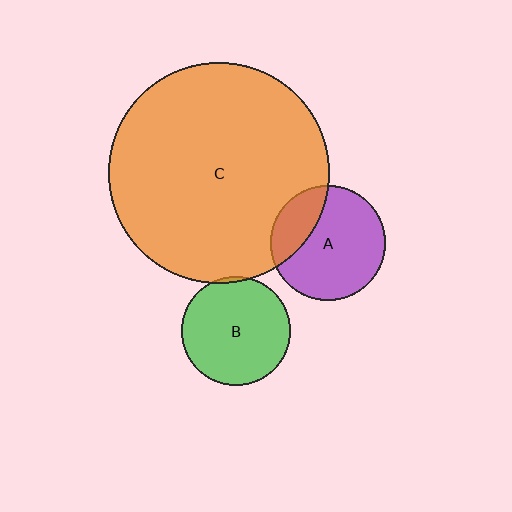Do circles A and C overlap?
Yes.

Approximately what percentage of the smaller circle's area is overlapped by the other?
Approximately 25%.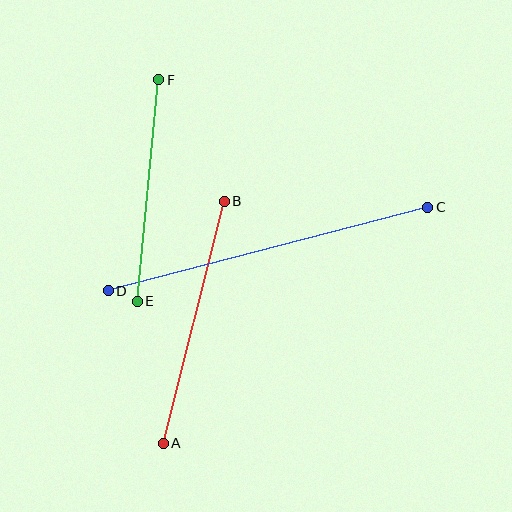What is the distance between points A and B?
The distance is approximately 250 pixels.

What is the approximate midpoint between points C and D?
The midpoint is at approximately (268, 249) pixels.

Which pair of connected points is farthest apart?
Points C and D are farthest apart.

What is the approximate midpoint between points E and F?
The midpoint is at approximately (148, 191) pixels.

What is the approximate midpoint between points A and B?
The midpoint is at approximately (194, 322) pixels.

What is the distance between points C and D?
The distance is approximately 330 pixels.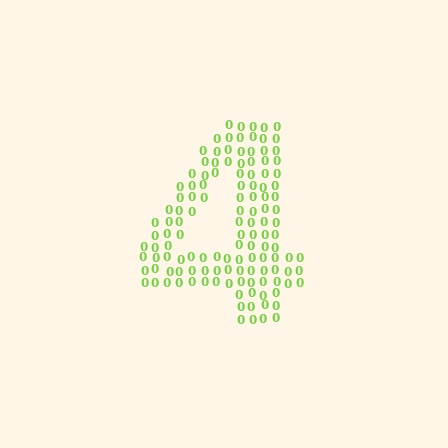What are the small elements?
The small elements are digit 0's.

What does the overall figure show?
The overall figure shows the digit 4.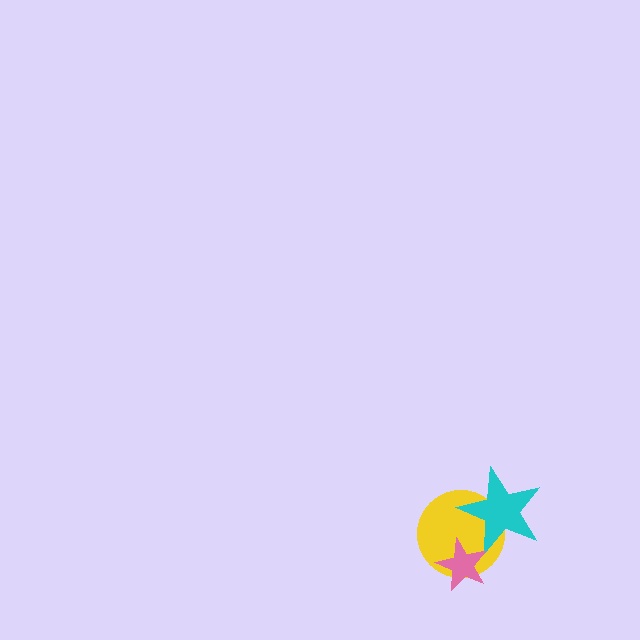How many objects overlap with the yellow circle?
2 objects overlap with the yellow circle.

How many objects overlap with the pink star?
1 object overlaps with the pink star.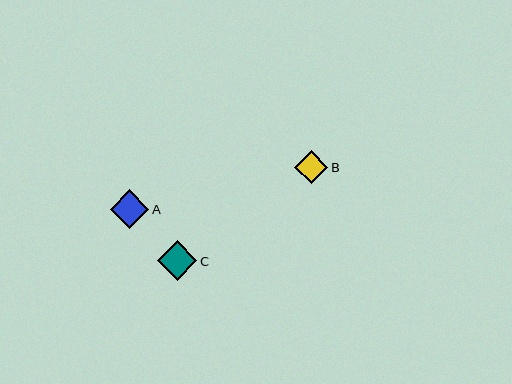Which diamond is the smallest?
Diamond B is the smallest with a size of approximately 34 pixels.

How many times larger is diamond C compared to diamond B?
Diamond C is approximately 1.2 times the size of diamond B.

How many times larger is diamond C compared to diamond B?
Diamond C is approximately 1.2 times the size of diamond B.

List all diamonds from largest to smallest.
From largest to smallest: C, A, B.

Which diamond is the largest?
Diamond C is the largest with a size of approximately 40 pixels.